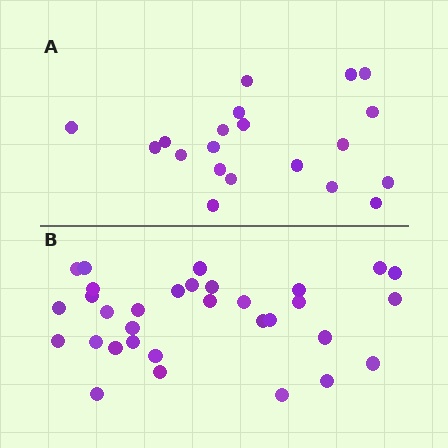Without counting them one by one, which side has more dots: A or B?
Region B (the bottom region) has more dots.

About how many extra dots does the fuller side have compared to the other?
Region B has roughly 12 or so more dots than region A.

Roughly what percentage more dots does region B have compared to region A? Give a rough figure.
About 60% more.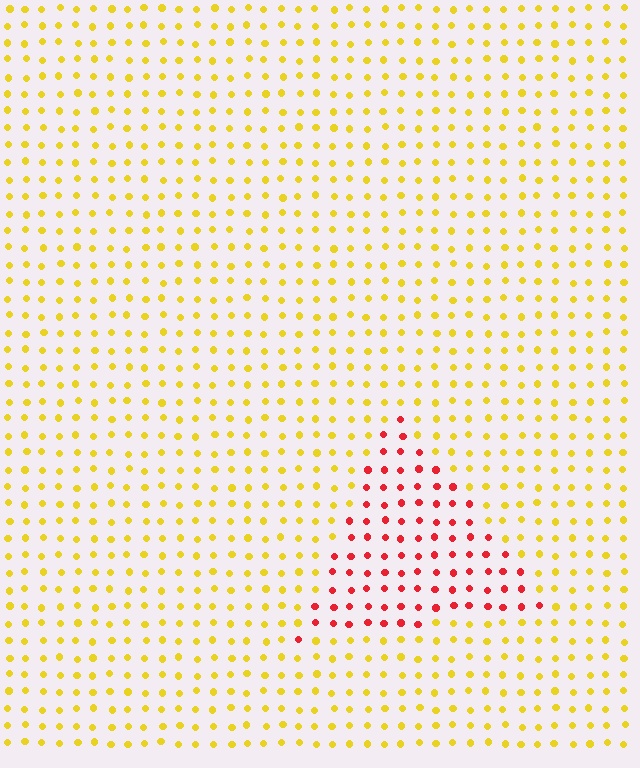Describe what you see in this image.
The image is filled with small yellow elements in a uniform arrangement. A triangle-shaped region is visible where the elements are tinted to a slightly different hue, forming a subtle color boundary.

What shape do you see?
I see a triangle.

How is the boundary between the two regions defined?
The boundary is defined purely by a slight shift in hue (about 59 degrees). Spacing, size, and orientation are identical on both sides.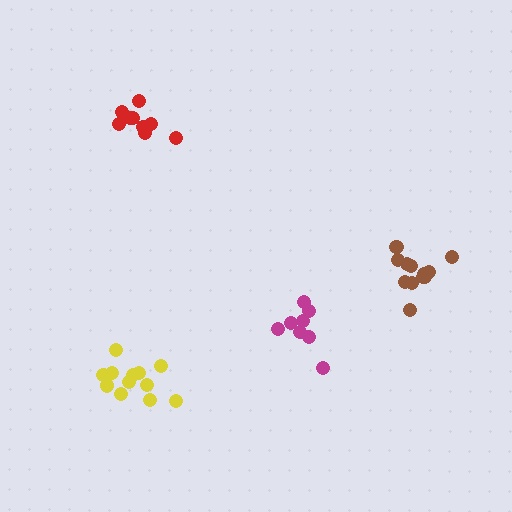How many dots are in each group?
Group 1: 8 dots, Group 2: 12 dots, Group 3: 12 dots, Group 4: 9 dots (41 total).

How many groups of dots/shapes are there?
There are 4 groups.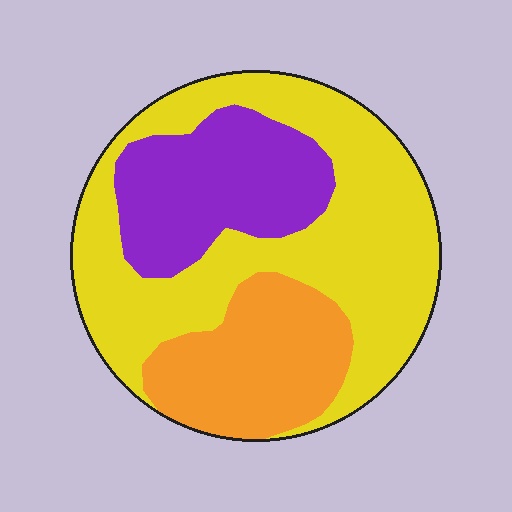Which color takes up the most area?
Yellow, at roughly 55%.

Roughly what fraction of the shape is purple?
Purple takes up about one quarter (1/4) of the shape.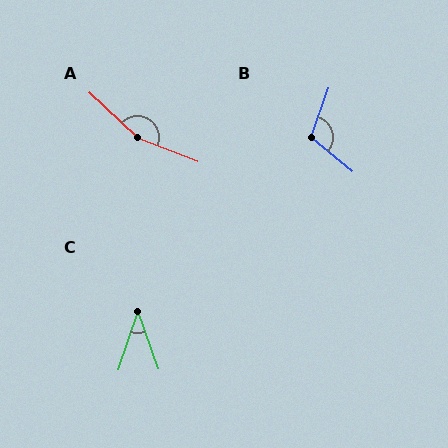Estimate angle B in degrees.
Approximately 109 degrees.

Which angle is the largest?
A, at approximately 158 degrees.